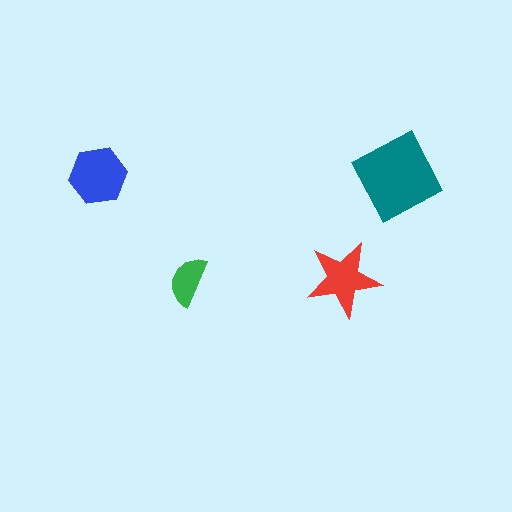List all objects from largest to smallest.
The teal square, the blue hexagon, the red star, the green semicircle.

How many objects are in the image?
There are 4 objects in the image.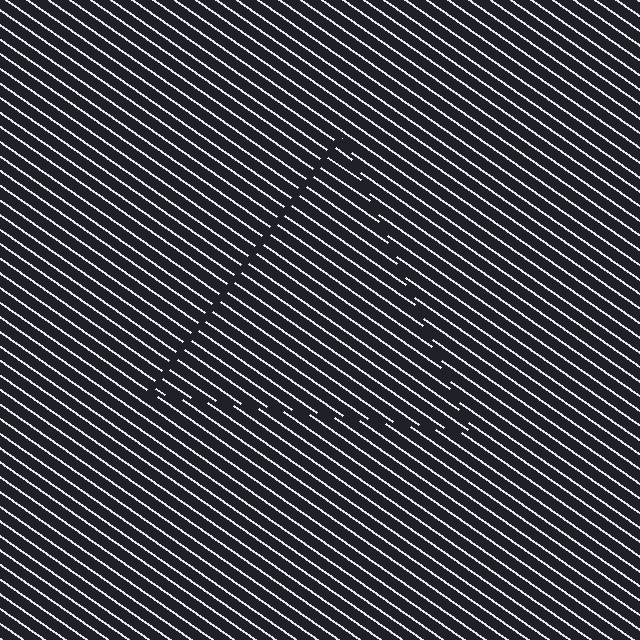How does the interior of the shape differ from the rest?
The interior of the shape contains the same grating, shifted by half a period — the contour is defined by the phase discontinuity where line-ends from the inner and outer gratings abut.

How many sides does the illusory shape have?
3 sides — the line-ends trace a triangle.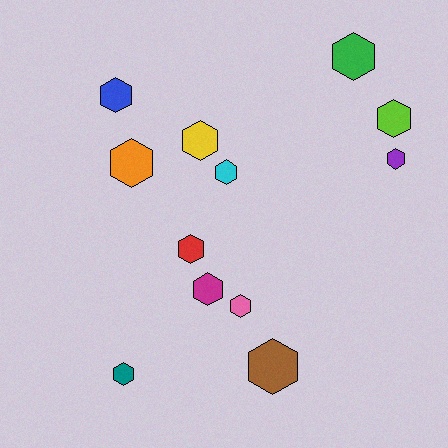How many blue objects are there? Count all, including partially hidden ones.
There is 1 blue object.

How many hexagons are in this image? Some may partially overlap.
There are 12 hexagons.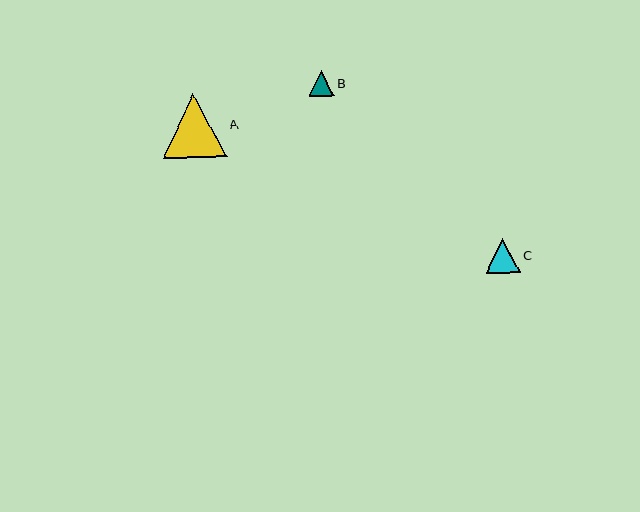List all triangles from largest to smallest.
From largest to smallest: A, C, B.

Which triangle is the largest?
Triangle A is the largest with a size of approximately 64 pixels.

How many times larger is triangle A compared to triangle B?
Triangle A is approximately 2.5 times the size of triangle B.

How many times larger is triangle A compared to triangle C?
Triangle A is approximately 1.8 times the size of triangle C.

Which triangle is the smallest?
Triangle B is the smallest with a size of approximately 25 pixels.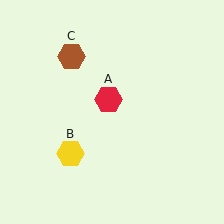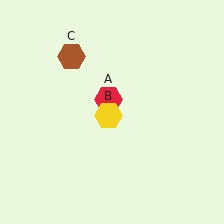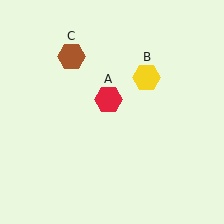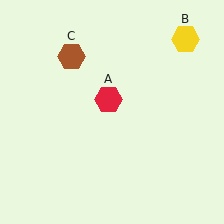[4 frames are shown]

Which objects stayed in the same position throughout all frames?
Red hexagon (object A) and brown hexagon (object C) remained stationary.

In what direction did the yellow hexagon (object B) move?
The yellow hexagon (object B) moved up and to the right.